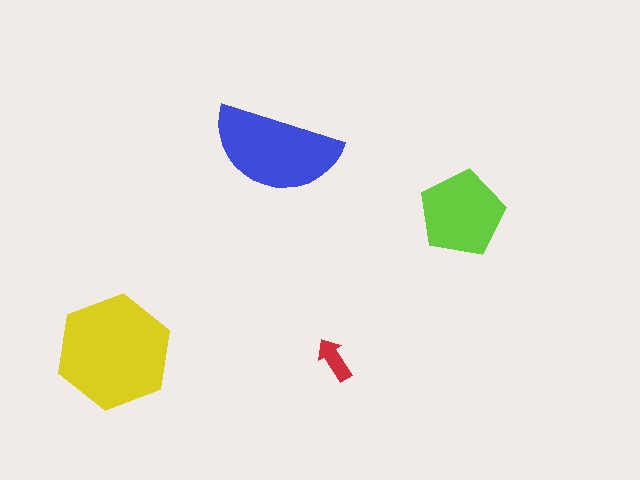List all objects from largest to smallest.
The yellow hexagon, the blue semicircle, the lime pentagon, the red arrow.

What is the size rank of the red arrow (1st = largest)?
4th.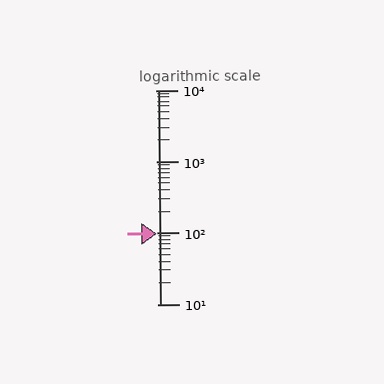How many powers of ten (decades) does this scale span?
The scale spans 3 decades, from 10 to 10000.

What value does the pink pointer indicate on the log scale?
The pointer indicates approximately 96.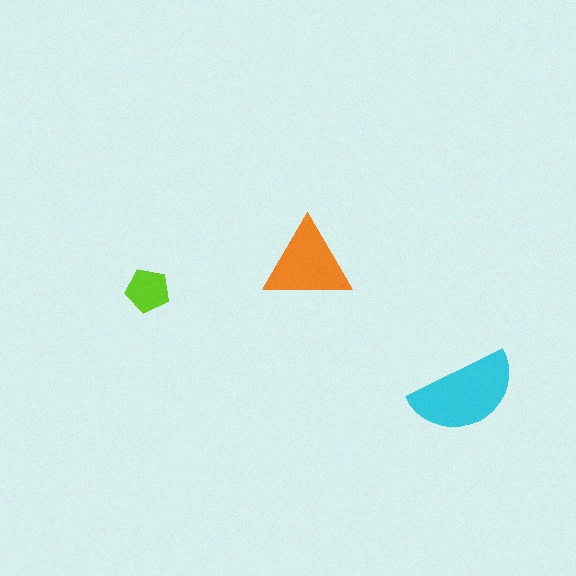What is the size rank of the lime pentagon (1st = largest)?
3rd.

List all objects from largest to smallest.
The cyan semicircle, the orange triangle, the lime pentagon.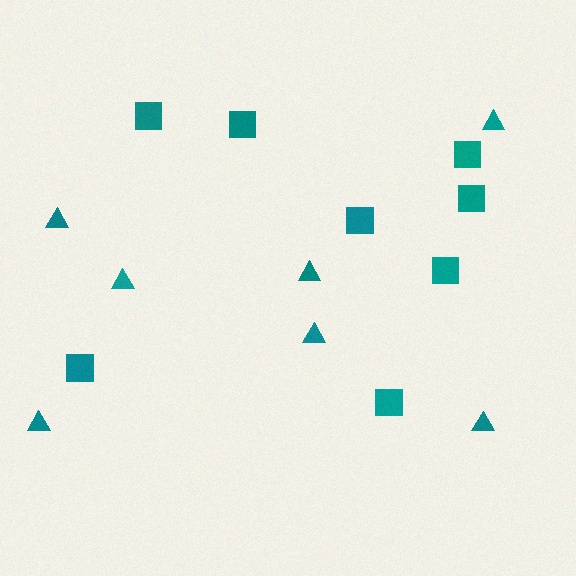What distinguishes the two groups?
There are 2 groups: one group of squares (8) and one group of triangles (7).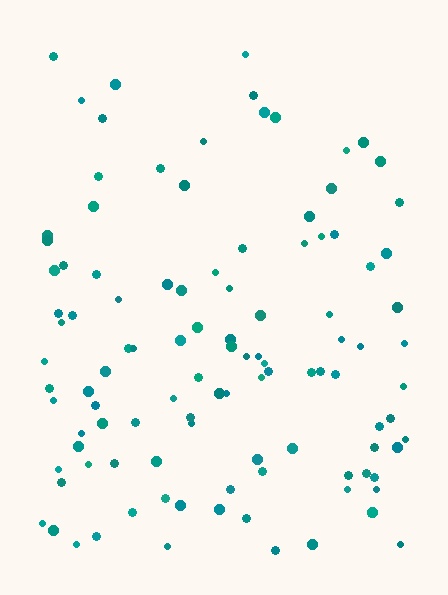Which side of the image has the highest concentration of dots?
The bottom.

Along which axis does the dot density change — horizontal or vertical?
Vertical.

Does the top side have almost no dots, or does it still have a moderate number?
Still a moderate number, just noticeably fewer than the bottom.